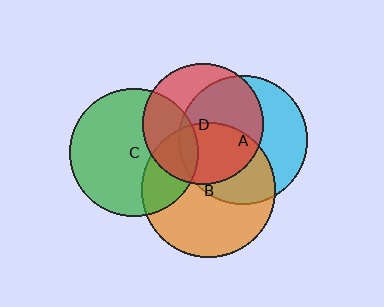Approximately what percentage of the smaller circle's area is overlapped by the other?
Approximately 60%.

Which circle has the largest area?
Circle B (orange).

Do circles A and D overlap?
Yes.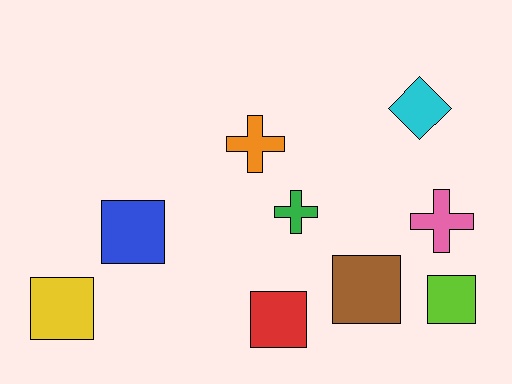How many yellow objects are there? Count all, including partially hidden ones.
There is 1 yellow object.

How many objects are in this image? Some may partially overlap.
There are 9 objects.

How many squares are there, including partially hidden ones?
There are 5 squares.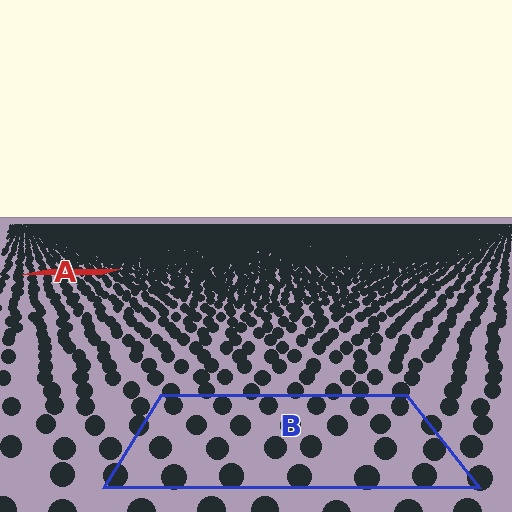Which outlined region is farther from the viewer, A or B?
Region A is farther from the viewer — the texture elements inside it appear smaller and more densely packed.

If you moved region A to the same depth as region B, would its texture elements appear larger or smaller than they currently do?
They would appear larger. At a closer depth, the same texture elements are projected at a bigger on-screen size.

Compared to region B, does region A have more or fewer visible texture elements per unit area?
Region A has more texture elements per unit area — they are packed more densely because it is farther away.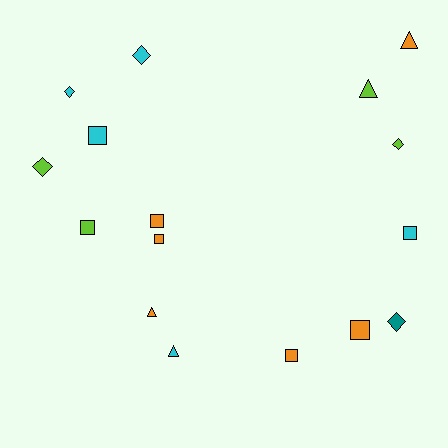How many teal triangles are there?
There are no teal triangles.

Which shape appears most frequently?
Square, with 7 objects.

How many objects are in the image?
There are 16 objects.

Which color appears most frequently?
Orange, with 6 objects.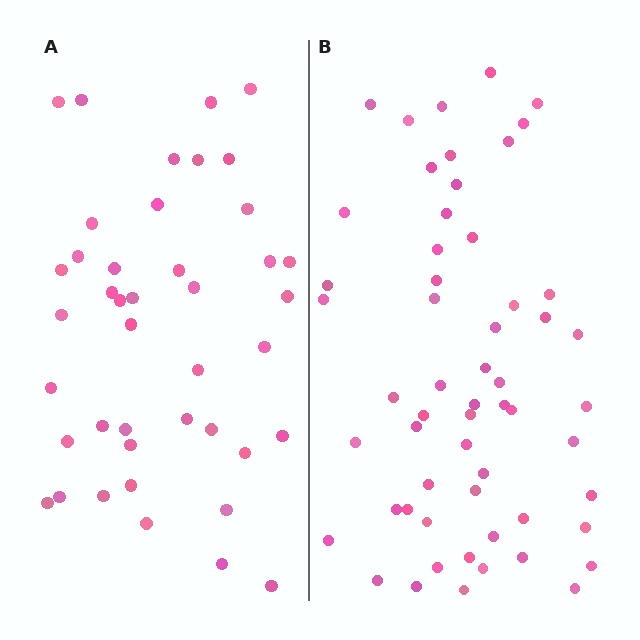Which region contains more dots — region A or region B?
Region B (the right region) has more dots.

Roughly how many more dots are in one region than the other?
Region B has approximately 15 more dots than region A.